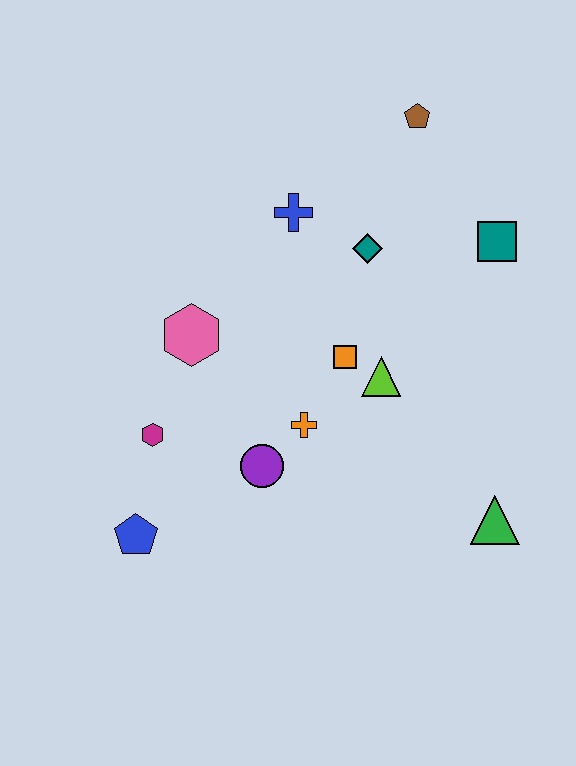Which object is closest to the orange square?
The lime triangle is closest to the orange square.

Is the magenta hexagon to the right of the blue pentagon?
Yes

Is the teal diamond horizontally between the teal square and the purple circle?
Yes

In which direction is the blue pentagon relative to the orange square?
The blue pentagon is to the left of the orange square.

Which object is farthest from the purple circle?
The brown pentagon is farthest from the purple circle.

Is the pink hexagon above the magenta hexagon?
Yes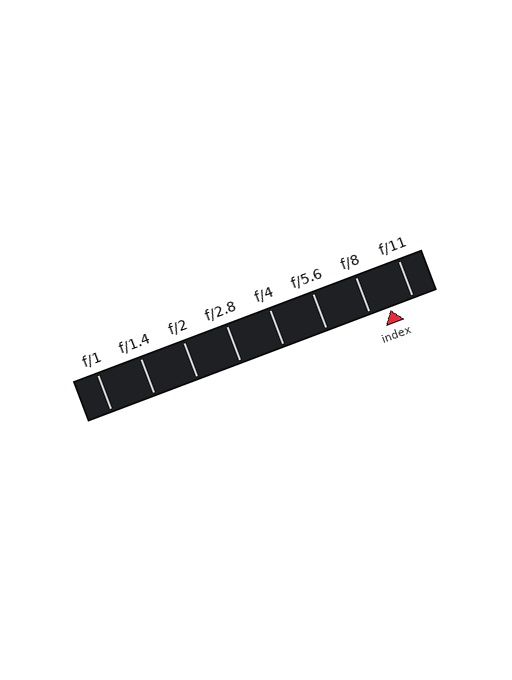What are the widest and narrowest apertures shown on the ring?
The widest aperture shown is f/1 and the narrowest is f/11.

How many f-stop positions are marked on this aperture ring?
There are 8 f-stop positions marked.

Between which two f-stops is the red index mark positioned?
The index mark is between f/8 and f/11.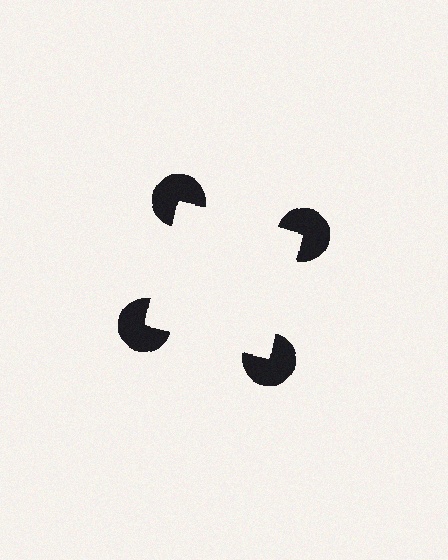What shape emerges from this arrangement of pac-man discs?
An illusory square — its edges are inferred from the aligned wedge cuts in the pac-man discs, not physically drawn.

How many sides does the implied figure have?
4 sides.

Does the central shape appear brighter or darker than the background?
It typically appears slightly brighter than the background, even though no actual brightness change is drawn.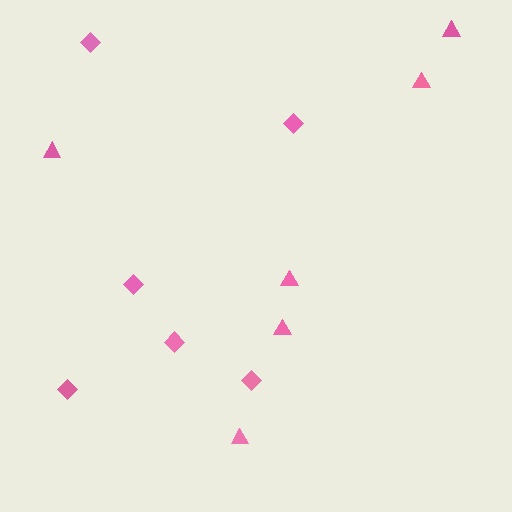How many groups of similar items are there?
There are 2 groups: one group of diamonds (6) and one group of triangles (6).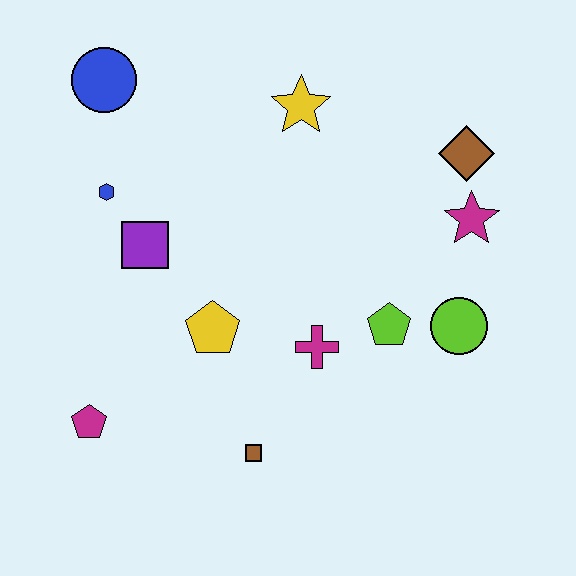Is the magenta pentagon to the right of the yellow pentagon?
No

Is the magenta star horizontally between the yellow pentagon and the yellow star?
No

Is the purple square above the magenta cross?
Yes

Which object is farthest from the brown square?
The blue circle is farthest from the brown square.